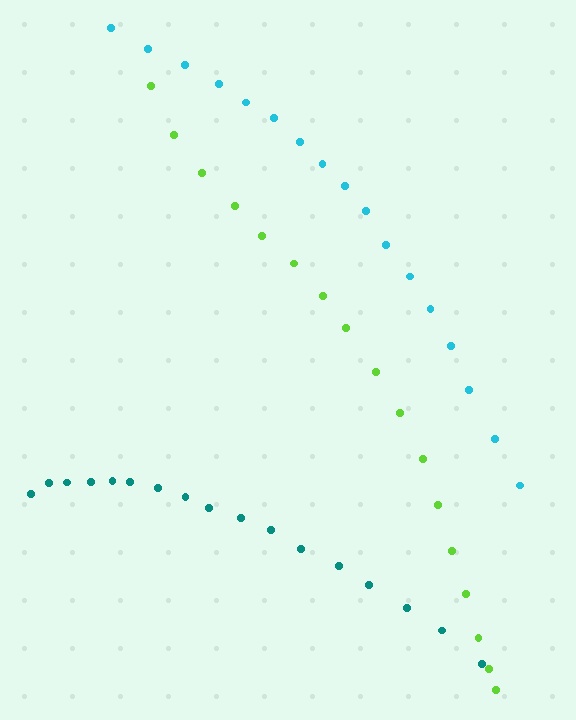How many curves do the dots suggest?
There are 3 distinct paths.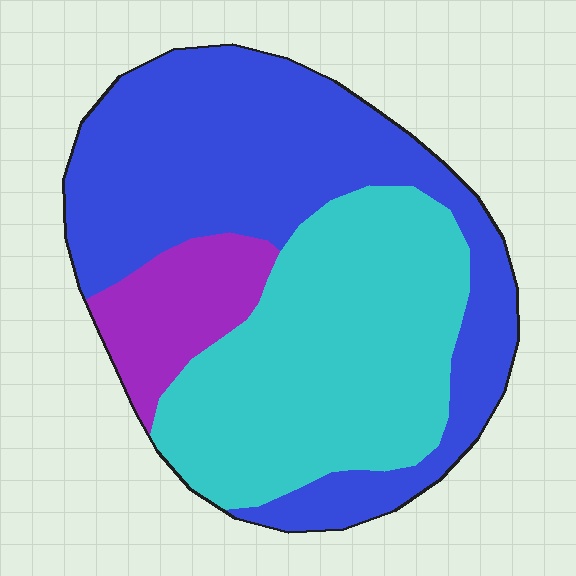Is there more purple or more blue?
Blue.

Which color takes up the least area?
Purple, at roughly 10%.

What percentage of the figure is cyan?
Cyan takes up about two fifths (2/5) of the figure.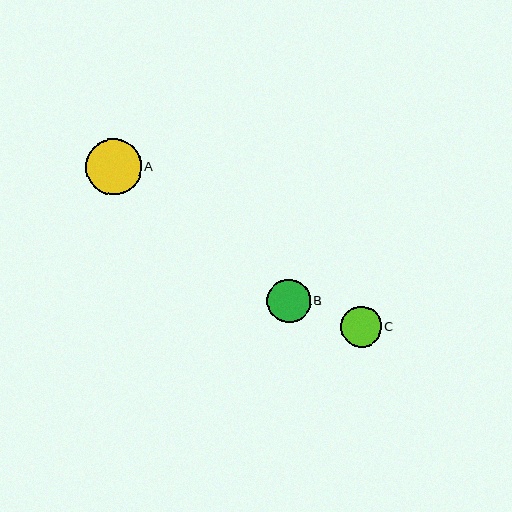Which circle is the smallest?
Circle C is the smallest with a size of approximately 41 pixels.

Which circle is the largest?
Circle A is the largest with a size of approximately 56 pixels.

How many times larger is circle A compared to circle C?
Circle A is approximately 1.4 times the size of circle C.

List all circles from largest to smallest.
From largest to smallest: A, B, C.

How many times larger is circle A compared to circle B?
Circle A is approximately 1.3 times the size of circle B.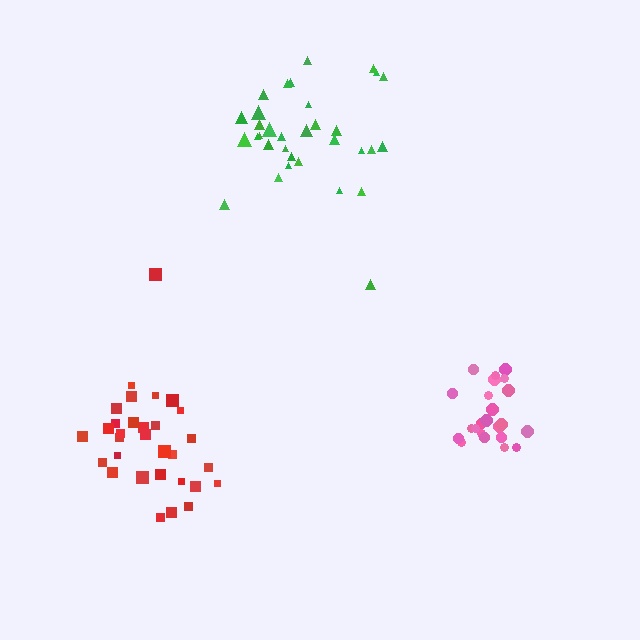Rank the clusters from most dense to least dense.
pink, red, green.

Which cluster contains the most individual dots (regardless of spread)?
Green (33).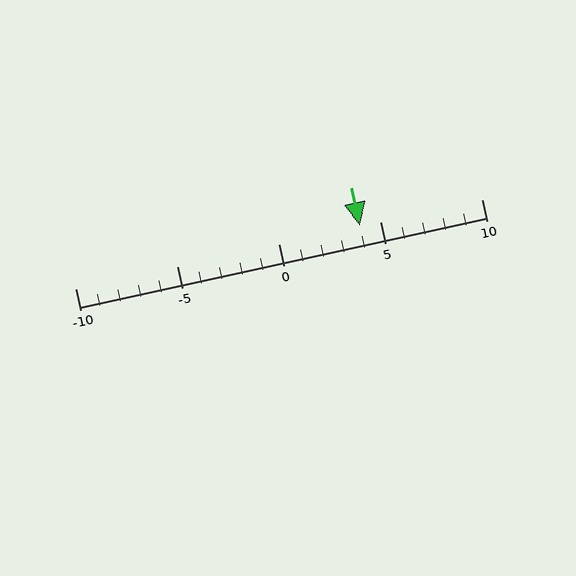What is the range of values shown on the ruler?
The ruler shows values from -10 to 10.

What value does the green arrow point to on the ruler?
The green arrow points to approximately 4.